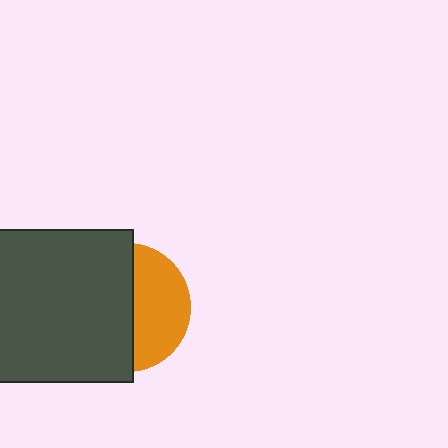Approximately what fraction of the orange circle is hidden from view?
Roughly 56% of the orange circle is hidden behind the dark gray square.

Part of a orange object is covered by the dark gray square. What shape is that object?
It is a circle.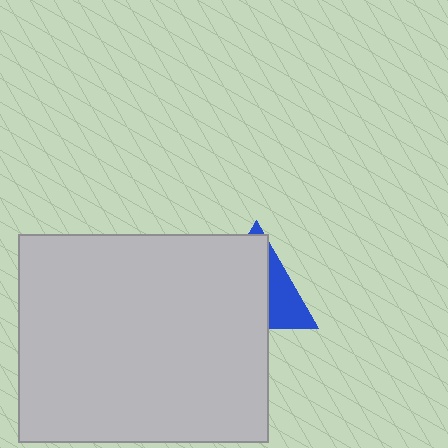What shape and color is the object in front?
The object in front is a light gray rectangle.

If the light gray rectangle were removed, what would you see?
You would see the complete blue triangle.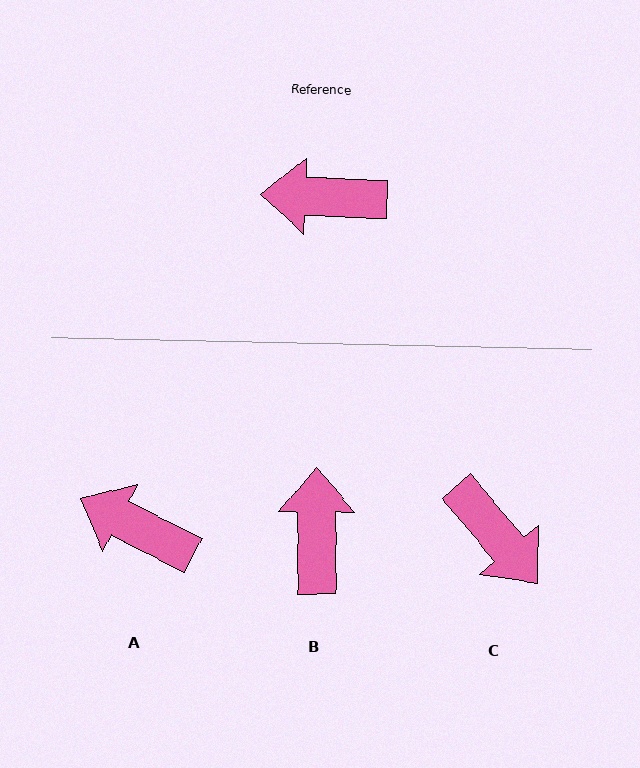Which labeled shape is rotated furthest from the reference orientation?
C, about 132 degrees away.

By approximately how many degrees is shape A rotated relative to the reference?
Approximately 24 degrees clockwise.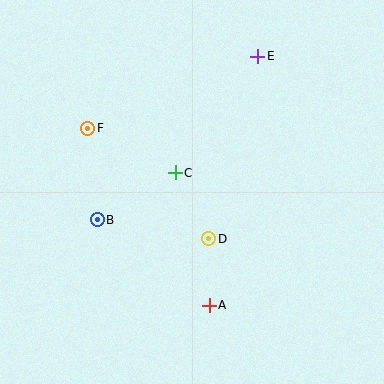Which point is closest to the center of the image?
Point C at (175, 173) is closest to the center.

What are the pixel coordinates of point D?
Point D is at (209, 239).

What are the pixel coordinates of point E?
Point E is at (258, 56).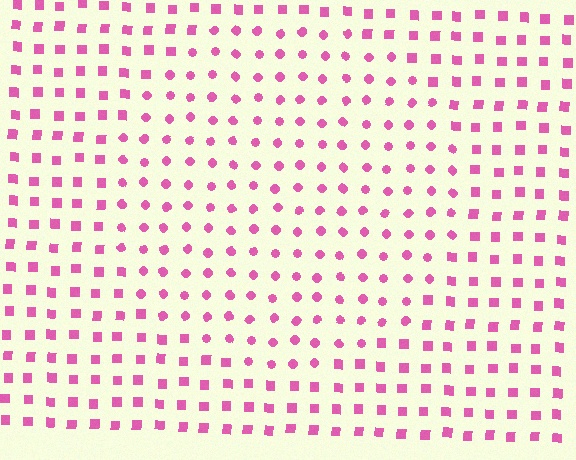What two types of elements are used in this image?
The image uses circles inside the circle region and squares outside it.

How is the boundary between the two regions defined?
The boundary is defined by a change in element shape: circles inside vs. squares outside. All elements share the same color and spacing.